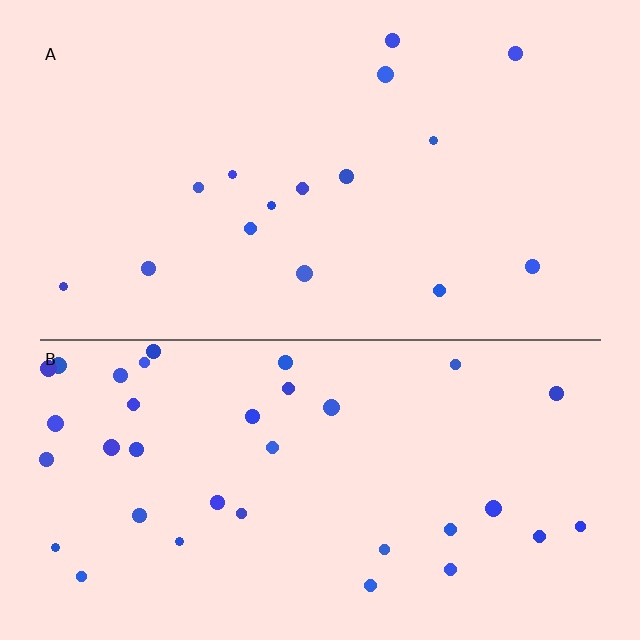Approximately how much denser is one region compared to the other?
Approximately 2.3× — region B over region A.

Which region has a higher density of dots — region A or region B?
B (the bottom).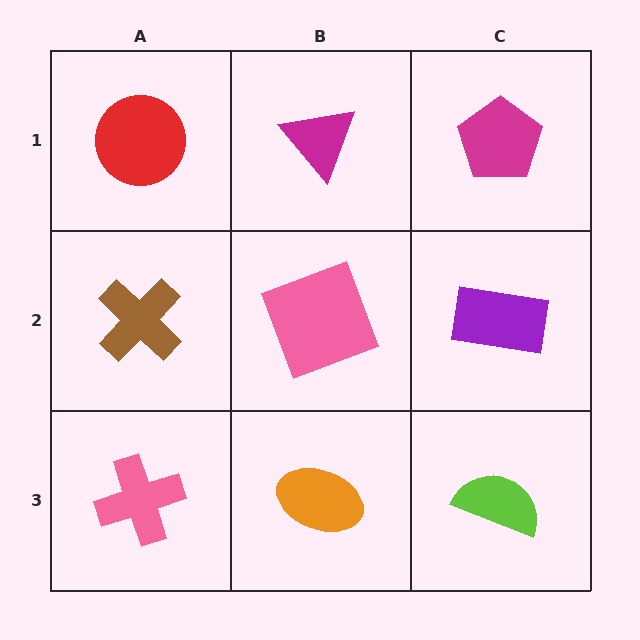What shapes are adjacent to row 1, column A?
A brown cross (row 2, column A), a magenta triangle (row 1, column B).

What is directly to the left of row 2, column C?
A pink square.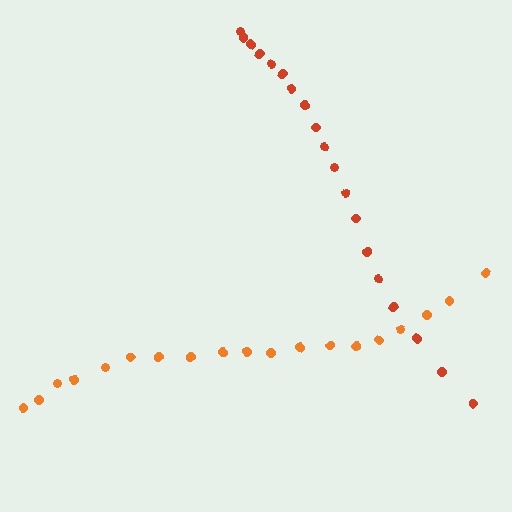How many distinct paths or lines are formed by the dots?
There are 2 distinct paths.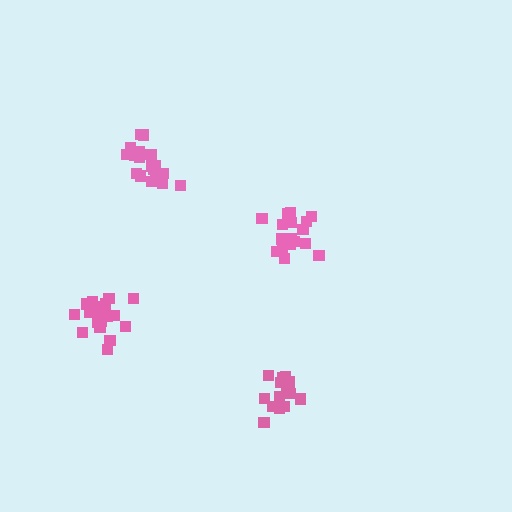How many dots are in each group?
Group 1: 16 dots, Group 2: 19 dots, Group 3: 20 dots, Group 4: 21 dots (76 total).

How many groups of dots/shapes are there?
There are 4 groups.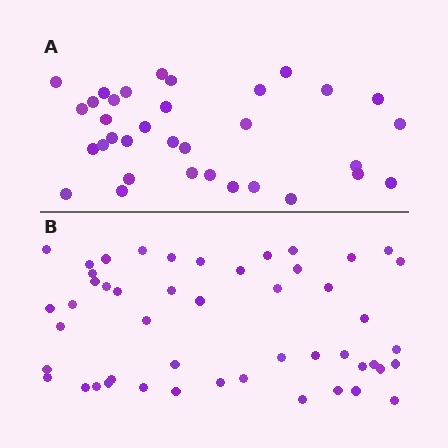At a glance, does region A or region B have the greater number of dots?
Region B (the bottom region) has more dots.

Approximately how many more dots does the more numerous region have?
Region B has approximately 15 more dots than region A.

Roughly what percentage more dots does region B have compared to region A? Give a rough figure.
About 45% more.